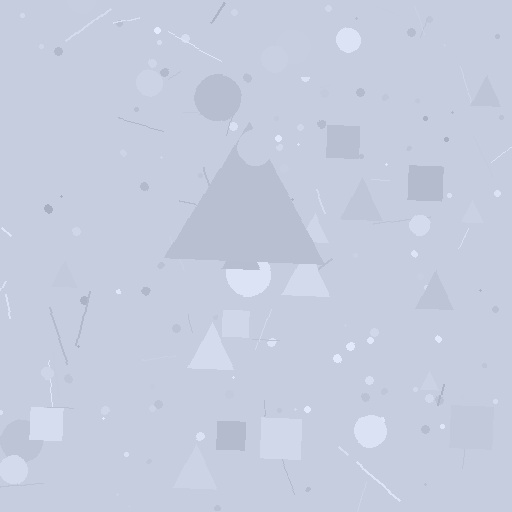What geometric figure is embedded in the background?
A triangle is embedded in the background.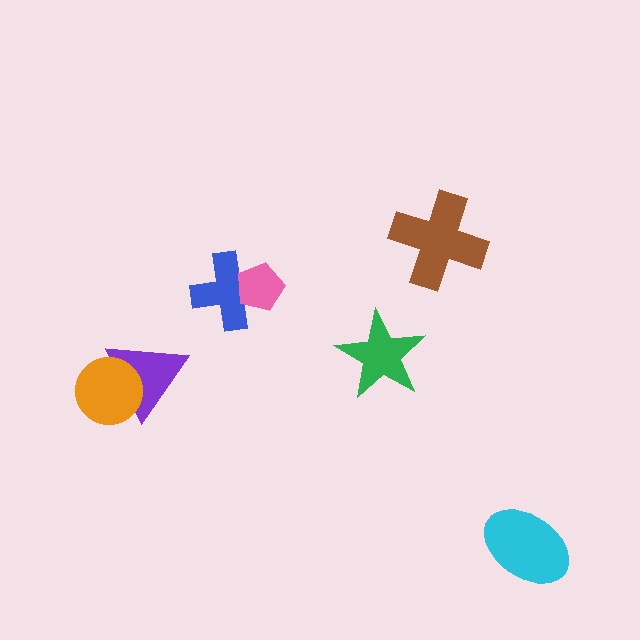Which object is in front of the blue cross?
The pink pentagon is in front of the blue cross.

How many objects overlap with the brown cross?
0 objects overlap with the brown cross.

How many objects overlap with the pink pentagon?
1 object overlaps with the pink pentagon.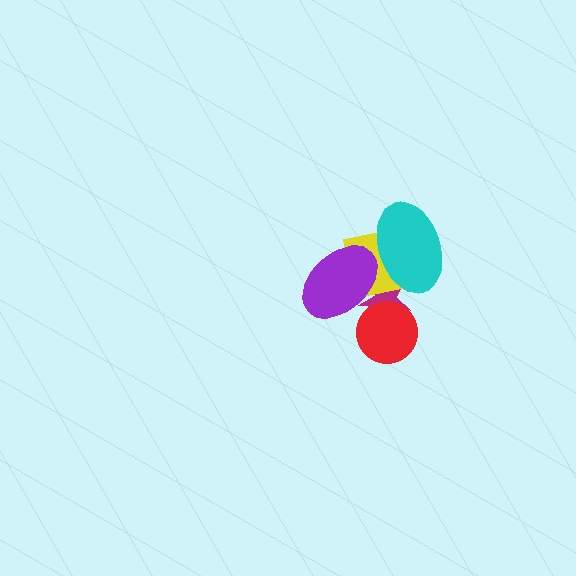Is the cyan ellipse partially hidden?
Yes, it is partially covered by another shape.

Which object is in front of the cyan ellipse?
The purple ellipse is in front of the cyan ellipse.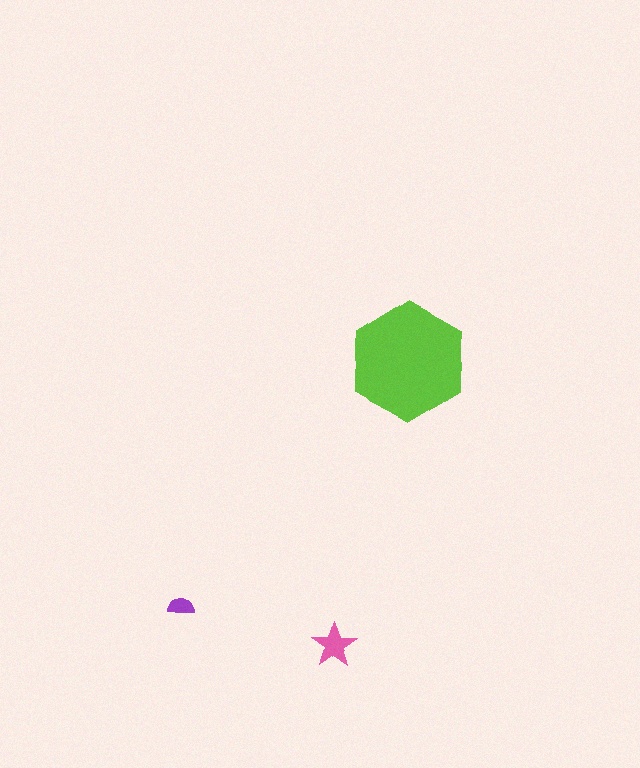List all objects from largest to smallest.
The lime hexagon, the pink star, the purple semicircle.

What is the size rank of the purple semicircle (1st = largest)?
3rd.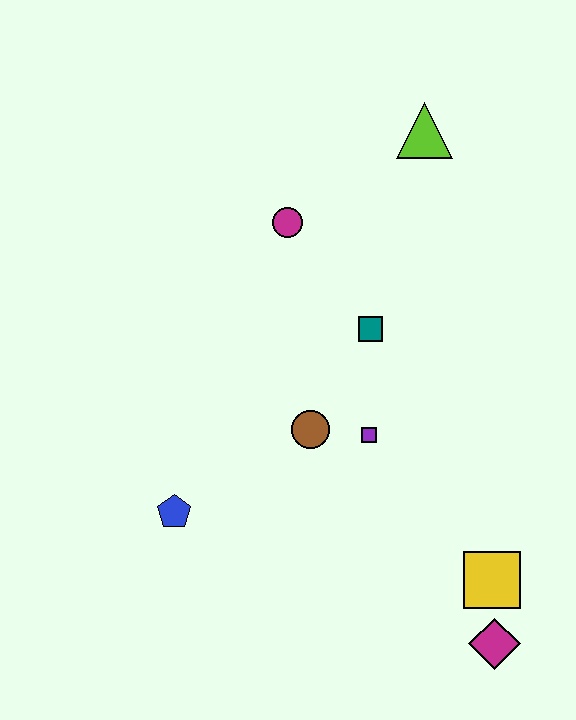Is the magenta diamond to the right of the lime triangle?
Yes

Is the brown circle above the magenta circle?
No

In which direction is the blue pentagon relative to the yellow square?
The blue pentagon is to the left of the yellow square.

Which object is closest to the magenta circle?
The teal square is closest to the magenta circle.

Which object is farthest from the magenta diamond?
The lime triangle is farthest from the magenta diamond.